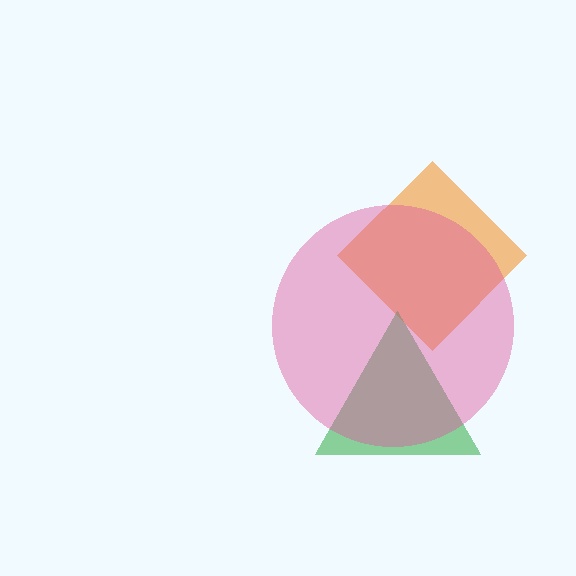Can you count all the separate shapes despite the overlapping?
Yes, there are 3 separate shapes.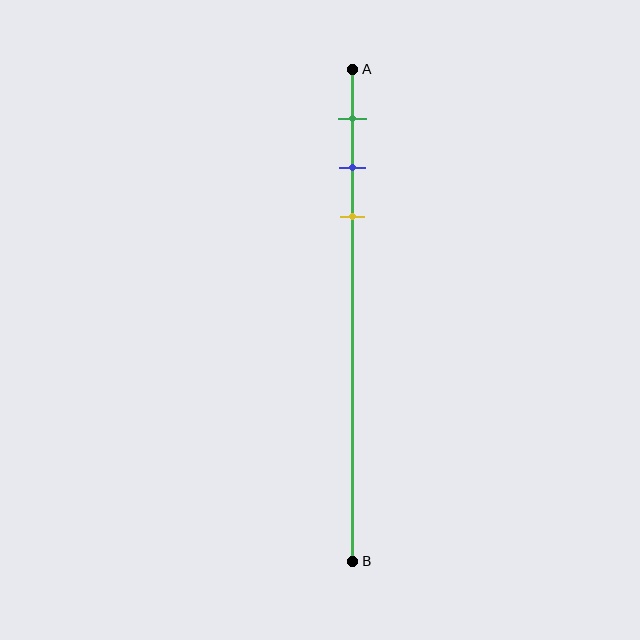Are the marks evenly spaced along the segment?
Yes, the marks are approximately evenly spaced.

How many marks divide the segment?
There are 3 marks dividing the segment.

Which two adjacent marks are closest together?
The blue and yellow marks are the closest adjacent pair.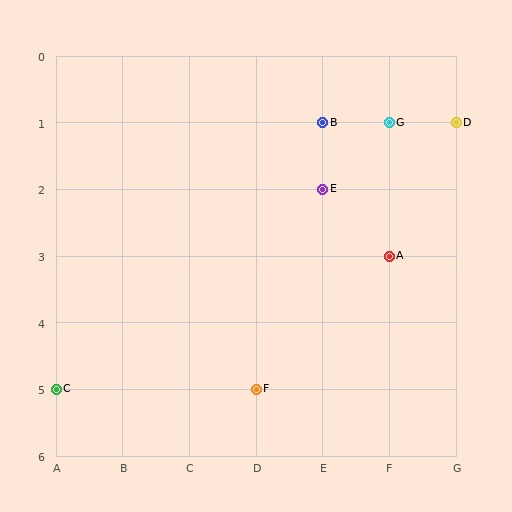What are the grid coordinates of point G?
Point G is at grid coordinates (F, 1).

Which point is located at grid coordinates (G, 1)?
Point D is at (G, 1).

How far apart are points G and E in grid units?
Points G and E are 1 column and 1 row apart (about 1.4 grid units diagonally).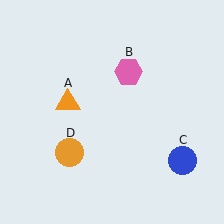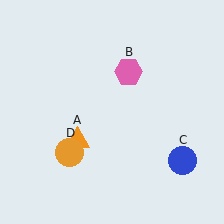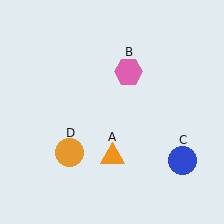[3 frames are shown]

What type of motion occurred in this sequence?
The orange triangle (object A) rotated counterclockwise around the center of the scene.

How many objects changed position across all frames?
1 object changed position: orange triangle (object A).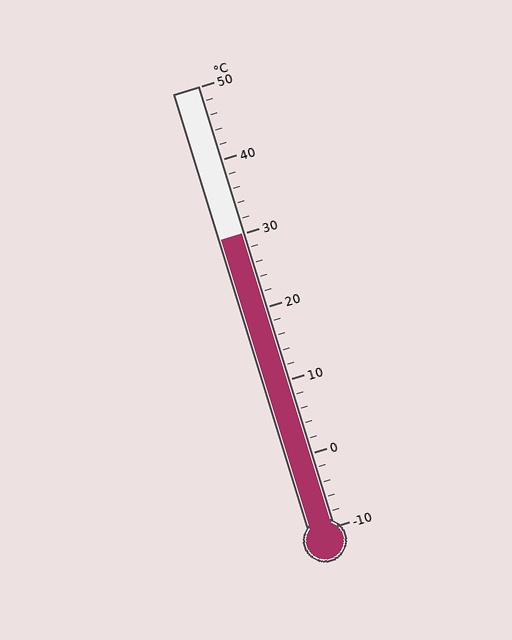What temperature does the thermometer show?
The thermometer shows approximately 30°C.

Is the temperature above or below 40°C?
The temperature is below 40°C.